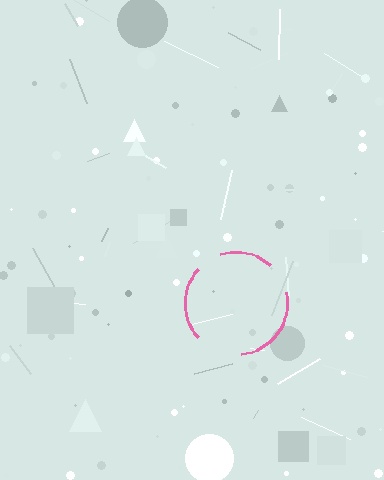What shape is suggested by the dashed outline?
The dashed outline suggests a circle.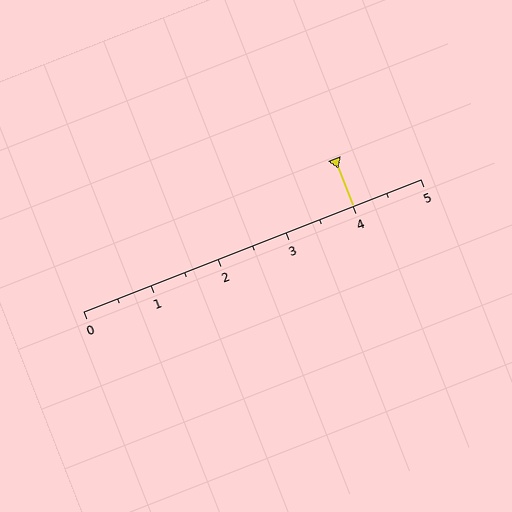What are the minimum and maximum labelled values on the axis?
The axis runs from 0 to 5.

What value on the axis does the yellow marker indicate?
The marker indicates approximately 4.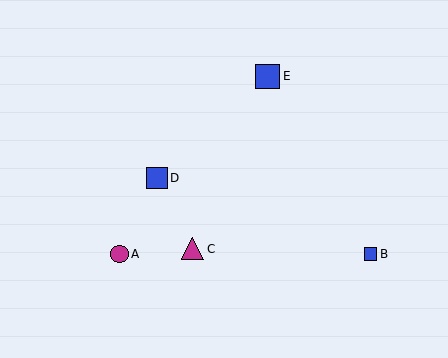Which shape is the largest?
The blue square (labeled E) is the largest.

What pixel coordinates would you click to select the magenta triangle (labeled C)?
Click at (193, 249) to select the magenta triangle C.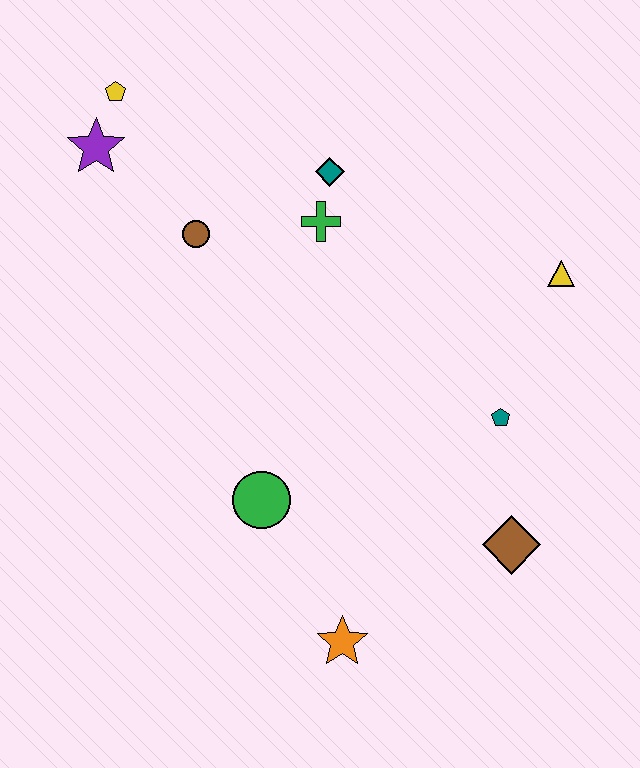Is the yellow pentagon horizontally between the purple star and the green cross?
Yes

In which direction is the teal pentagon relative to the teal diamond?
The teal pentagon is below the teal diamond.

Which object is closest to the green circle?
The orange star is closest to the green circle.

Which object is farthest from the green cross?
The orange star is farthest from the green cross.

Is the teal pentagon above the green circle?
Yes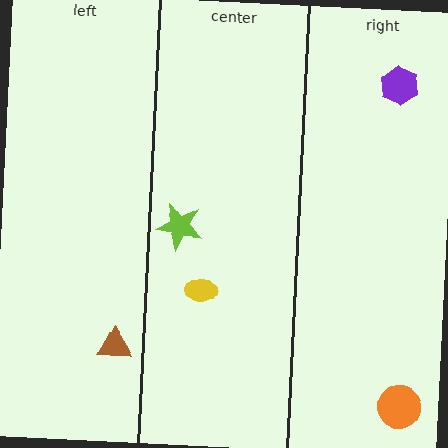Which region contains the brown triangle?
The left region.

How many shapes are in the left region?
1.